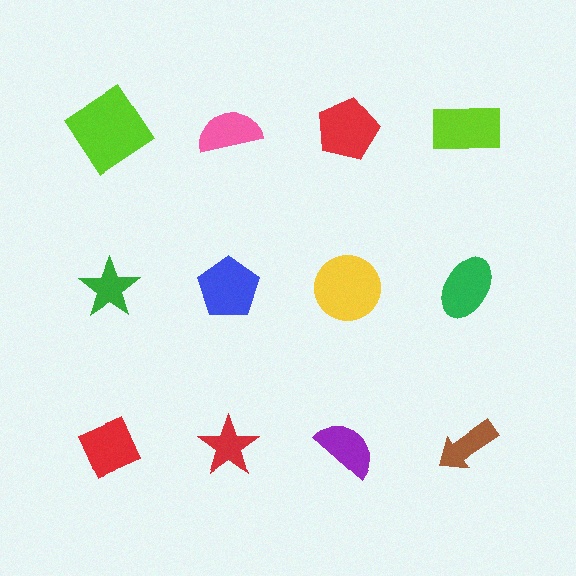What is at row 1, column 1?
A lime diamond.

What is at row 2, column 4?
A green ellipse.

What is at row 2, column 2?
A blue pentagon.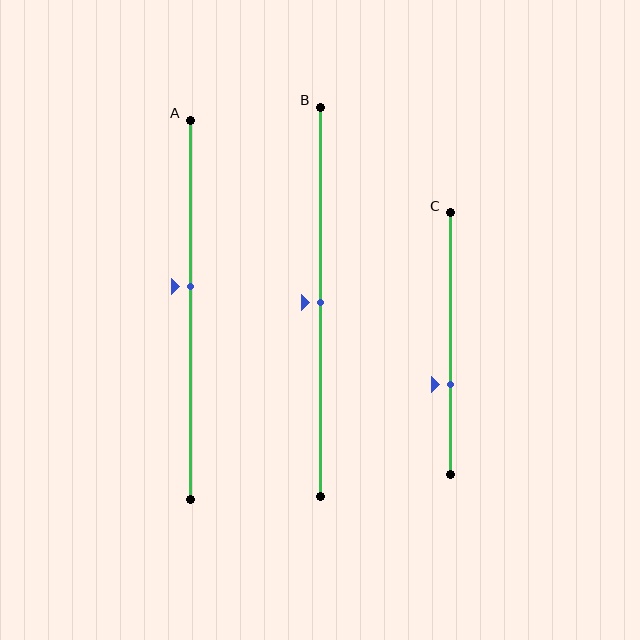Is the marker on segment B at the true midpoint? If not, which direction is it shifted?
Yes, the marker on segment B is at the true midpoint.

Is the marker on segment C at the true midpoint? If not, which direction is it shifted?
No, the marker on segment C is shifted downward by about 16% of the segment length.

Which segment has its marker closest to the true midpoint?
Segment B has its marker closest to the true midpoint.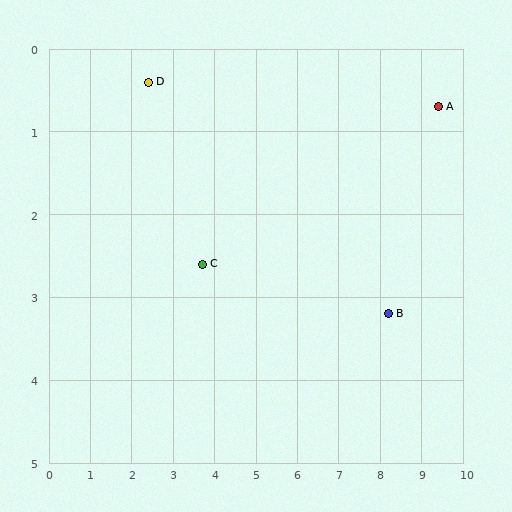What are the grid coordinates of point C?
Point C is at approximately (3.7, 2.6).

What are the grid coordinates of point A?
Point A is at approximately (9.4, 0.7).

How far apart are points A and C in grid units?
Points A and C are about 6.0 grid units apart.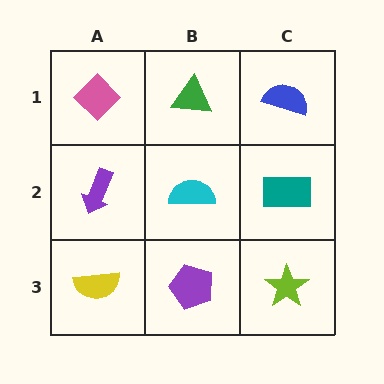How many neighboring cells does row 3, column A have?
2.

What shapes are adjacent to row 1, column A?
A purple arrow (row 2, column A), a green triangle (row 1, column B).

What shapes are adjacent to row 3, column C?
A teal rectangle (row 2, column C), a purple pentagon (row 3, column B).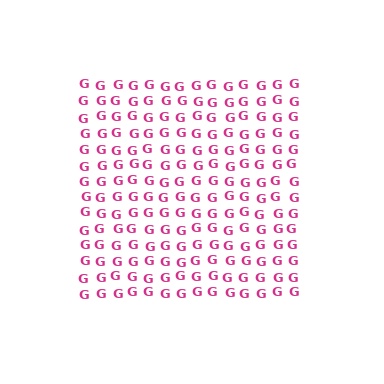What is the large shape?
The large shape is a square.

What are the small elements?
The small elements are letter G's.